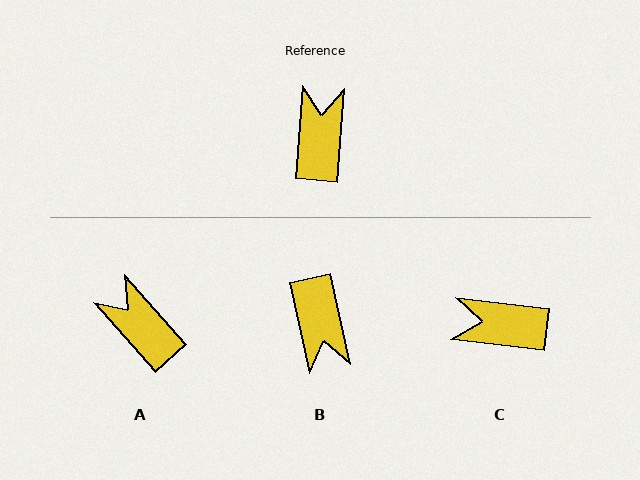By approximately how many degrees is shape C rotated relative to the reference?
Approximately 88 degrees counter-clockwise.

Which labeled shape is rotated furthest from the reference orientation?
B, about 163 degrees away.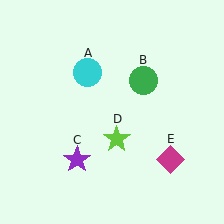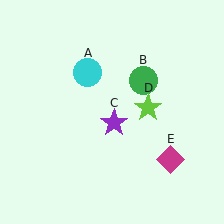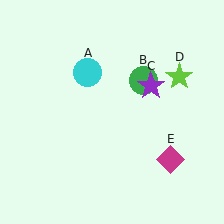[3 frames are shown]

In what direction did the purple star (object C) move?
The purple star (object C) moved up and to the right.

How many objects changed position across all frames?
2 objects changed position: purple star (object C), lime star (object D).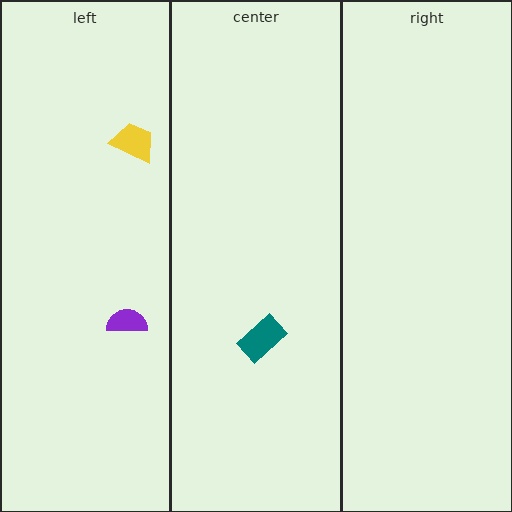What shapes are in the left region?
The purple semicircle, the yellow trapezoid.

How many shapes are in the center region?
1.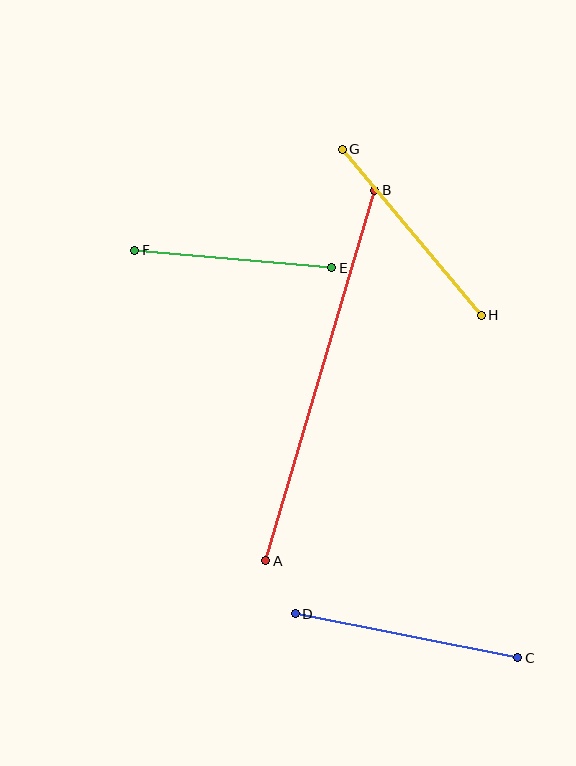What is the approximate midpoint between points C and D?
The midpoint is at approximately (406, 636) pixels.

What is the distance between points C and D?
The distance is approximately 227 pixels.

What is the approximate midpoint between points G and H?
The midpoint is at approximately (412, 232) pixels.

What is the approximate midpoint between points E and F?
The midpoint is at approximately (233, 259) pixels.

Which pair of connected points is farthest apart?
Points A and B are farthest apart.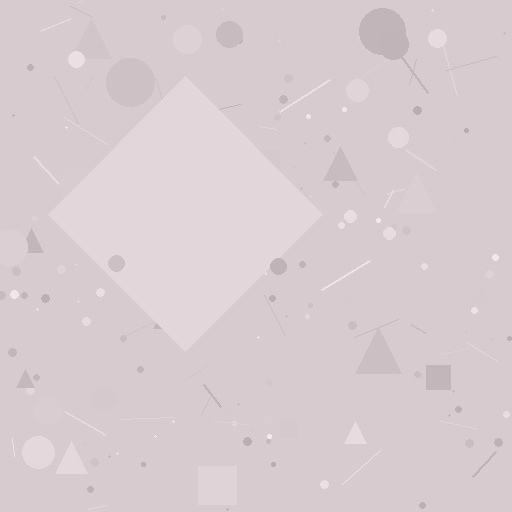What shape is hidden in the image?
A diamond is hidden in the image.